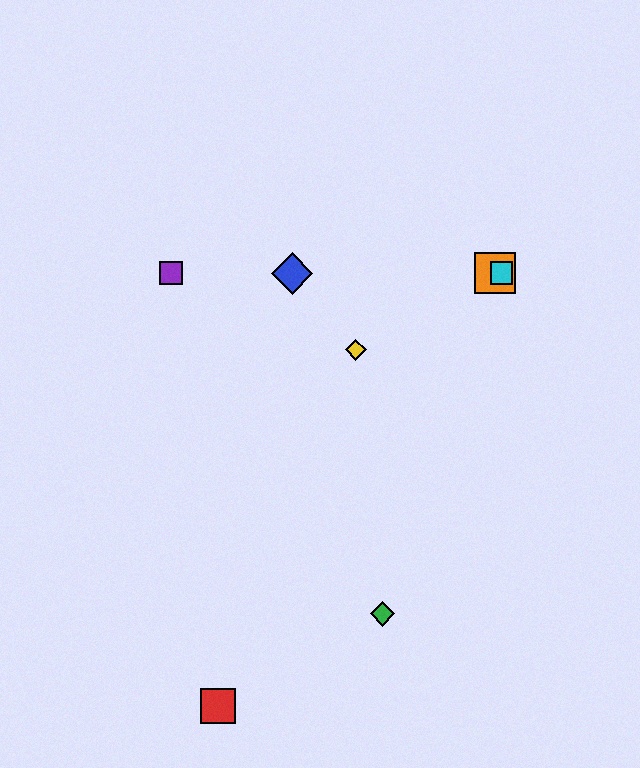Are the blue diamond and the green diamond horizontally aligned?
No, the blue diamond is at y≈273 and the green diamond is at y≈614.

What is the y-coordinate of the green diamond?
The green diamond is at y≈614.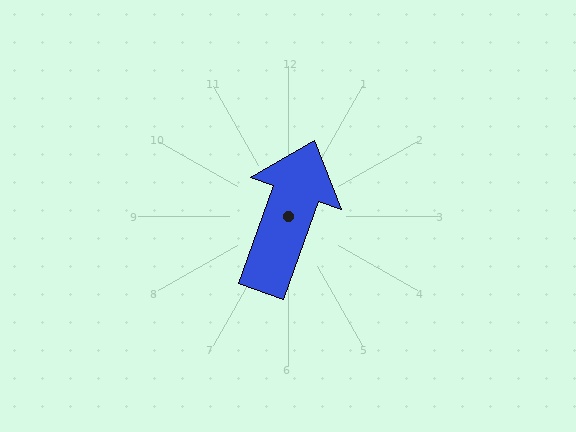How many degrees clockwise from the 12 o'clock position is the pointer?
Approximately 19 degrees.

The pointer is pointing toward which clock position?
Roughly 1 o'clock.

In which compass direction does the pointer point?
North.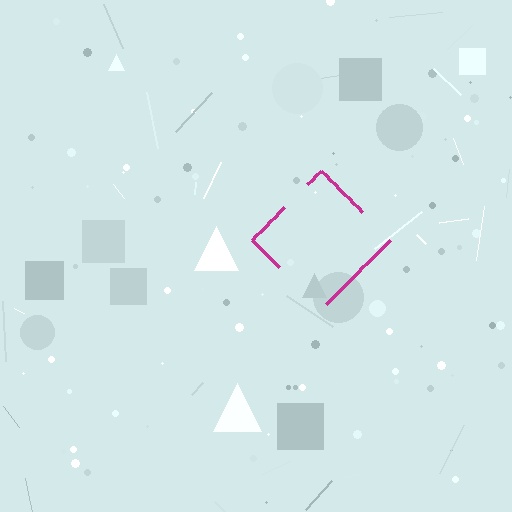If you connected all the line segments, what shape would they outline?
They would outline a diamond.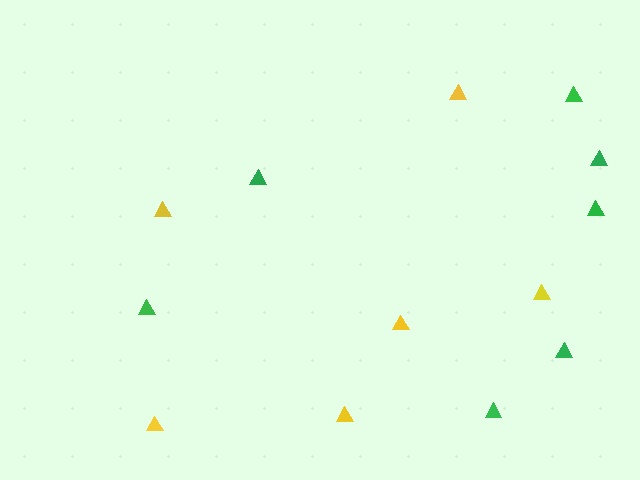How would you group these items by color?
There are 2 groups: one group of yellow triangles (6) and one group of green triangles (7).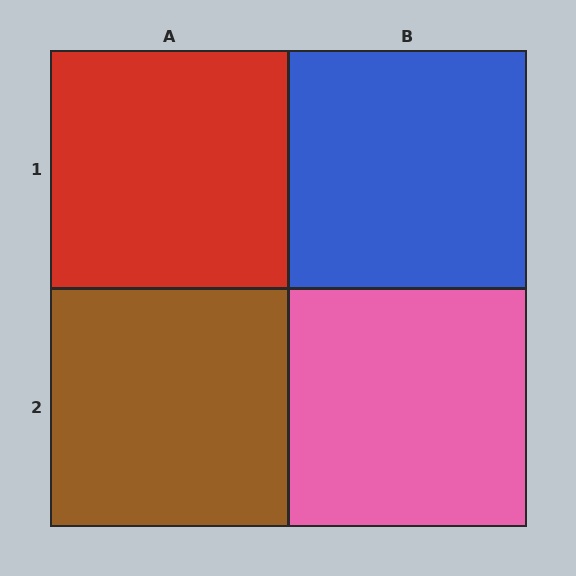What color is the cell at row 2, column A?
Brown.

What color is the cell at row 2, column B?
Pink.